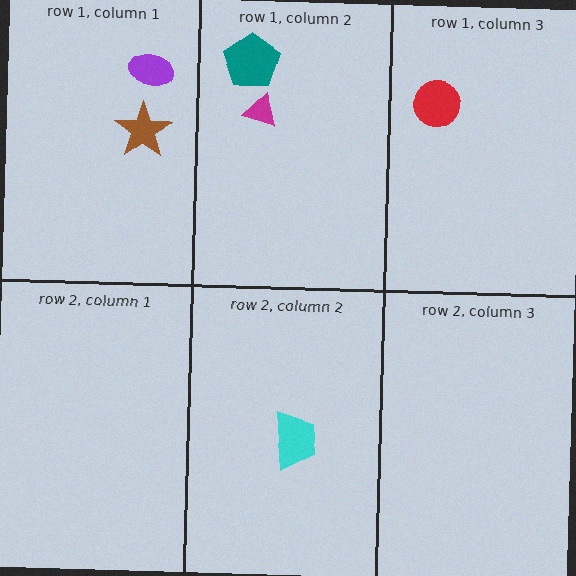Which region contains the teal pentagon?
The row 1, column 2 region.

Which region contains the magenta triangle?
The row 1, column 2 region.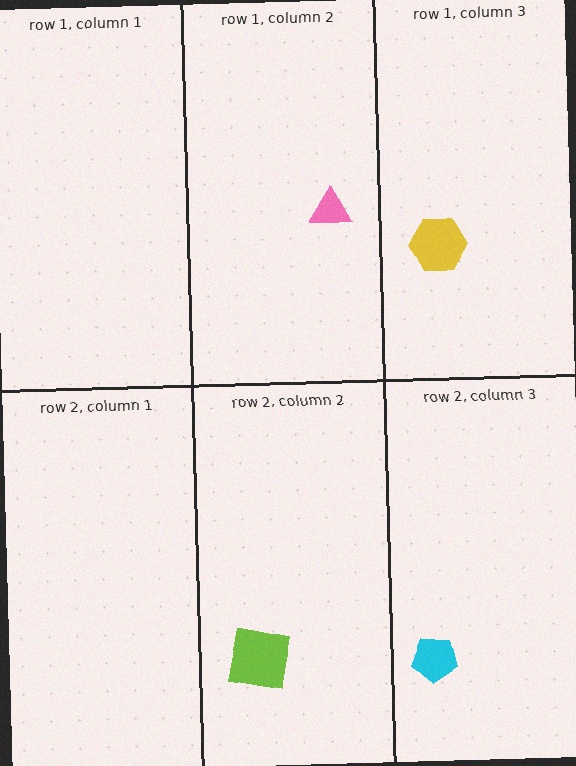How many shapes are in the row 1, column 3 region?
1.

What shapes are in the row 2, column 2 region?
The lime square.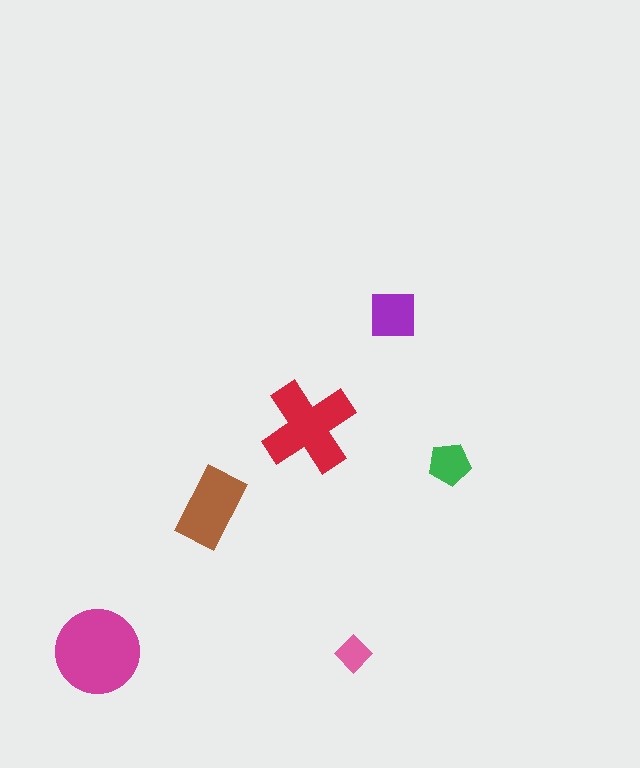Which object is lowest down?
The pink diamond is bottommost.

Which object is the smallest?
The pink diamond.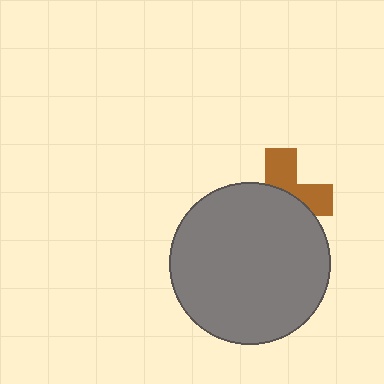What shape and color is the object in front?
The object in front is a gray circle.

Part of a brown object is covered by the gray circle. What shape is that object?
It is a cross.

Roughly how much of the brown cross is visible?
A small part of it is visible (roughly 41%).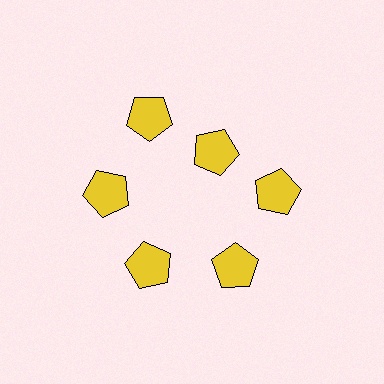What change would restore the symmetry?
The symmetry would be restored by moving it outward, back onto the ring so that all 6 pentagons sit at equal angles and equal distance from the center.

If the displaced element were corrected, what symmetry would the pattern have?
It would have 6-fold rotational symmetry — the pattern would map onto itself every 60 degrees.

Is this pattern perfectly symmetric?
No. The 6 yellow pentagons are arranged in a ring, but one element near the 1 o'clock position is pulled inward toward the center, breaking the 6-fold rotational symmetry.